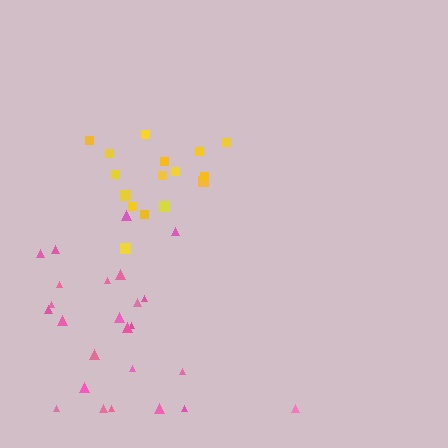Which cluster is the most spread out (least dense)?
Pink.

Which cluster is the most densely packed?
Yellow.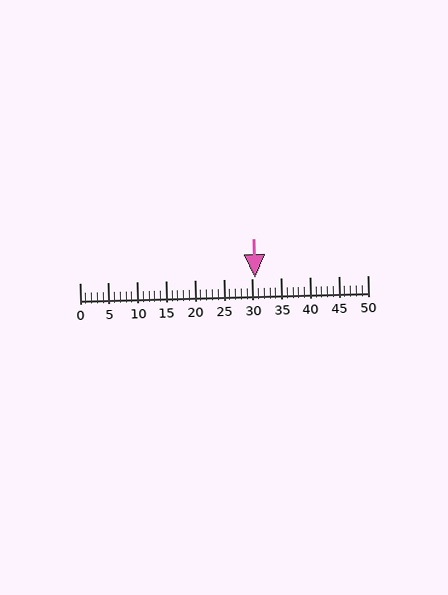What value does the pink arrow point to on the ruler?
The pink arrow points to approximately 30.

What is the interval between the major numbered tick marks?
The major tick marks are spaced 5 units apart.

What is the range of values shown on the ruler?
The ruler shows values from 0 to 50.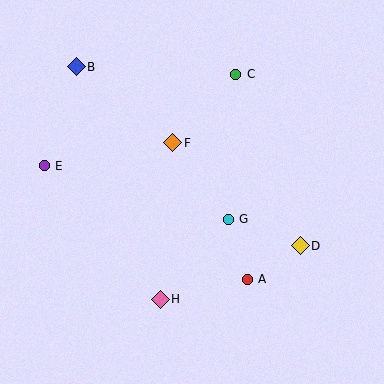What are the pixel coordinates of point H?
Point H is at (160, 299).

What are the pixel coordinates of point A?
Point A is at (247, 279).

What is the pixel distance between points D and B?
The distance between D and B is 286 pixels.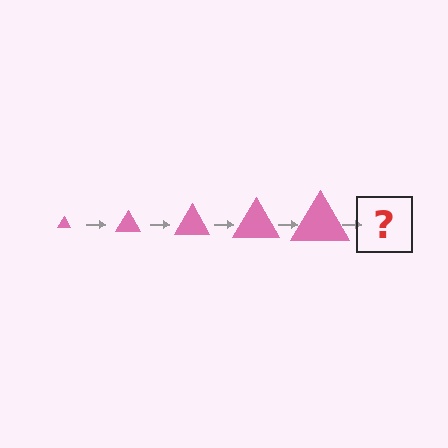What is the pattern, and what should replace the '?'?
The pattern is that the triangle gets progressively larger each step. The '?' should be a pink triangle, larger than the previous one.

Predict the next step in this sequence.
The next step is a pink triangle, larger than the previous one.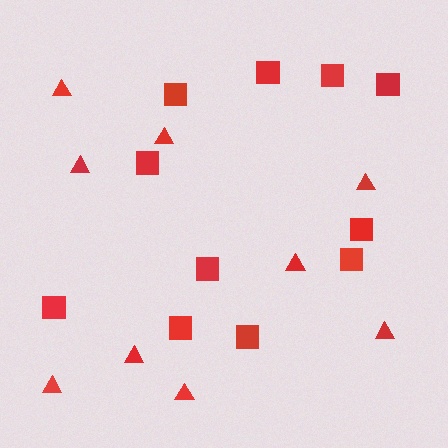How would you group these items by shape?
There are 2 groups: one group of squares (11) and one group of triangles (9).